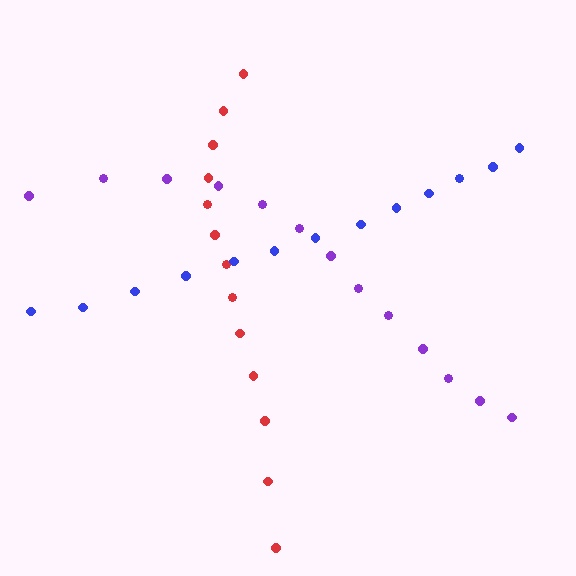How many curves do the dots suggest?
There are 3 distinct paths.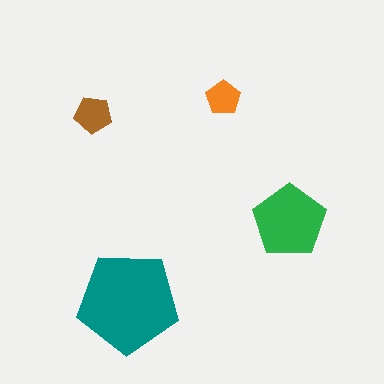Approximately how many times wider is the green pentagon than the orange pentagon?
About 2 times wider.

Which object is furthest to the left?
The brown pentagon is leftmost.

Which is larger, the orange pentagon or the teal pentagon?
The teal one.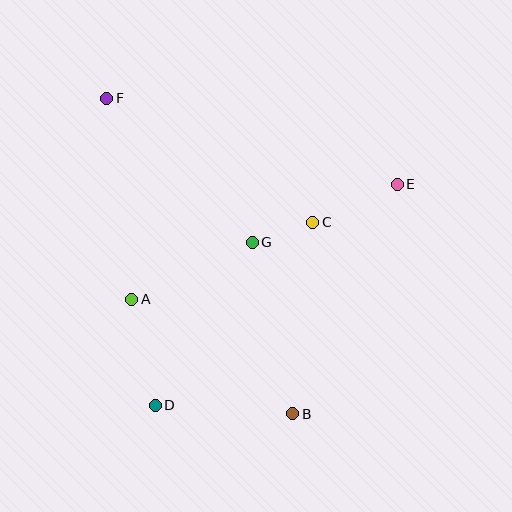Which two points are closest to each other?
Points C and G are closest to each other.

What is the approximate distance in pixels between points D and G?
The distance between D and G is approximately 189 pixels.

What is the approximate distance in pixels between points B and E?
The distance between B and E is approximately 252 pixels.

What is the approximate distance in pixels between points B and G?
The distance between B and G is approximately 176 pixels.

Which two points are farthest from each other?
Points B and F are farthest from each other.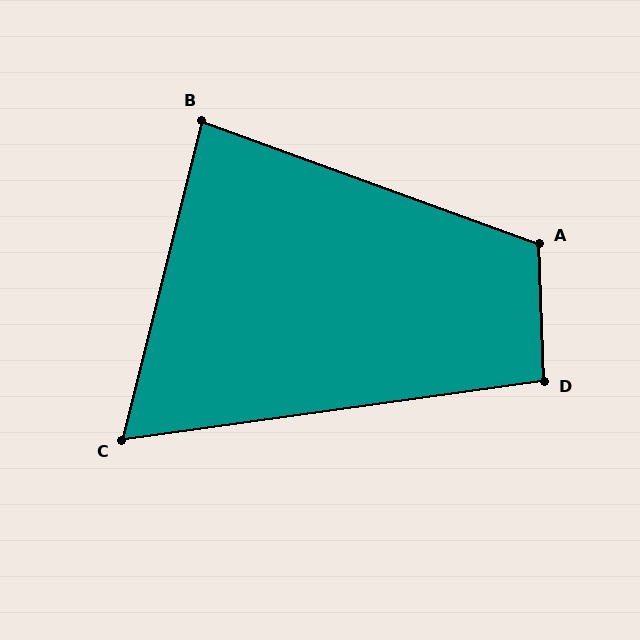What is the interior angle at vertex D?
Approximately 96 degrees (obtuse).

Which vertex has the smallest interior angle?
C, at approximately 68 degrees.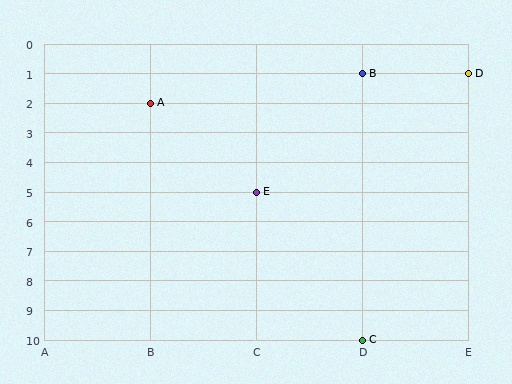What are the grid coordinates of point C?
Point C is at grid coordinates (D, 10).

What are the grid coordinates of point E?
Point E is at grid coordinates (C, 5).